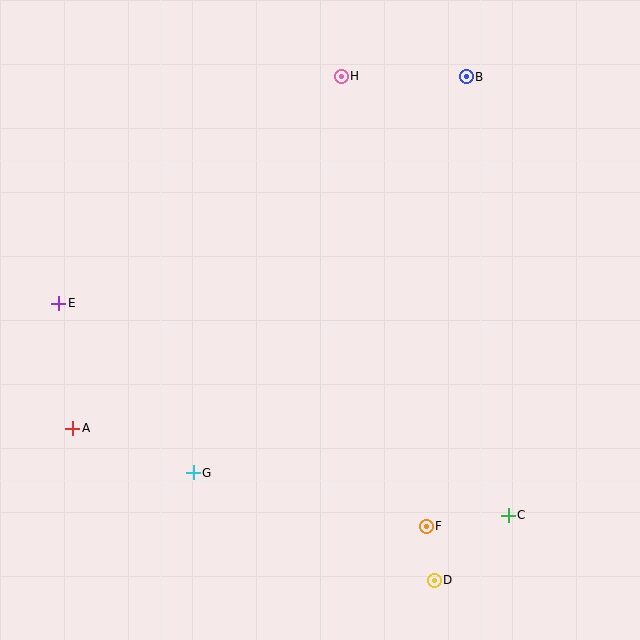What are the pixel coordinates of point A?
Point A is at (73, 428).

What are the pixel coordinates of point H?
Point H is at (341, 76).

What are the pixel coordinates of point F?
Point F is at (426, 526).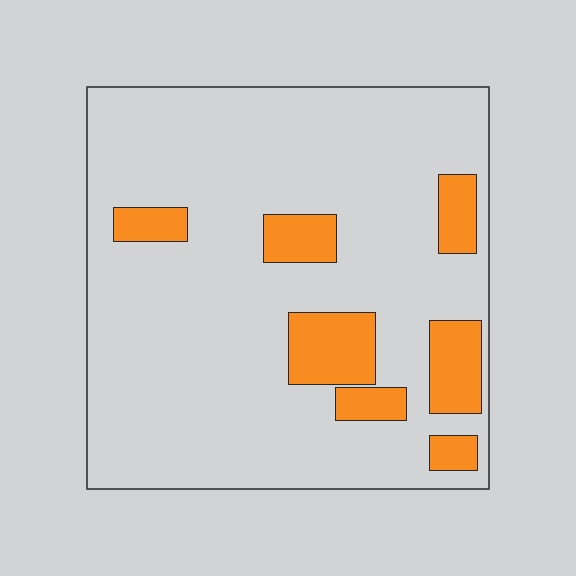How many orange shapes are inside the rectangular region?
7.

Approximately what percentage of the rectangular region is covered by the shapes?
Approximately 15%.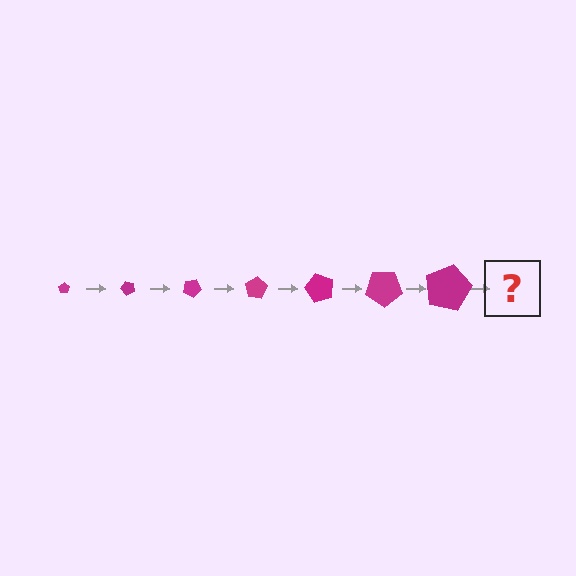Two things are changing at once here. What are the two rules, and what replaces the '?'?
The two rules are that the pentagon grows larger each step and it rotates 50 degrees each step. The '?' should be a pentagon, larger than the previous one and rotated 350 degrees from the start.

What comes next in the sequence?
The next element should be a pentagon, larger than the previous one and rotated 350 degrees from the start.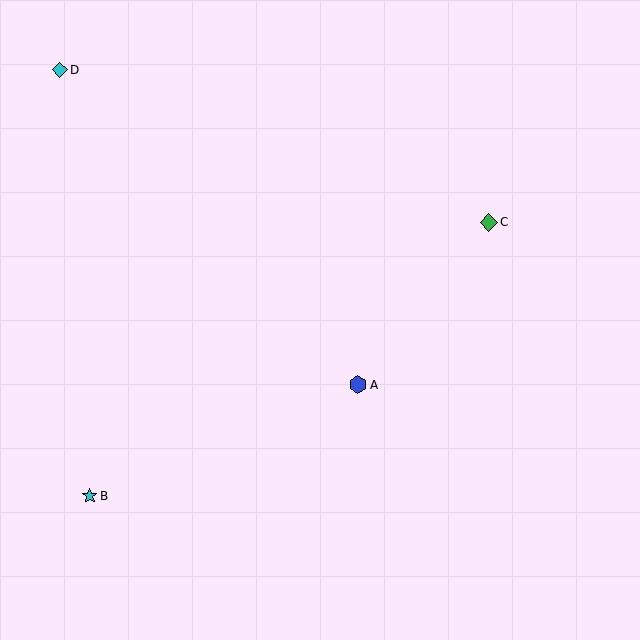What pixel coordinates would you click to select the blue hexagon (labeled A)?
Click at (358, 385) to select the blue hexagon A.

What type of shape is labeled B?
Shape B is a cyan star.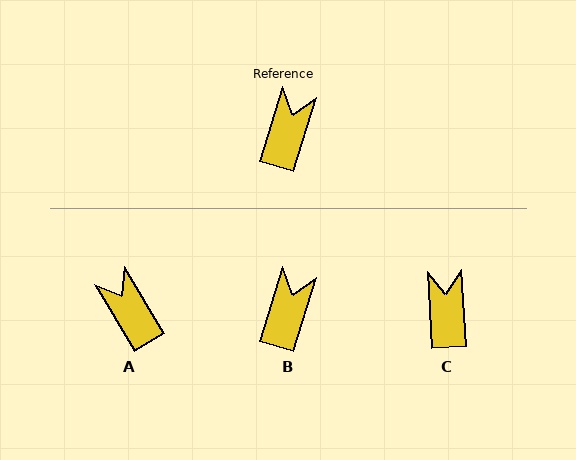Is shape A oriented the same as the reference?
No, it is off by about 49 degrees.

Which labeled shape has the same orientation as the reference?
B.